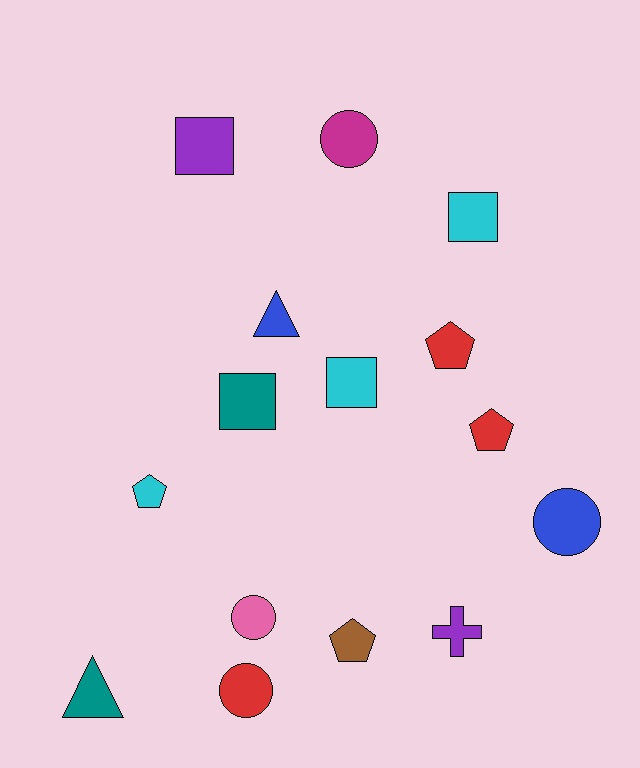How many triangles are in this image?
There are 2 triangles.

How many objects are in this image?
There are 15 objects.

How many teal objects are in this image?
There are 2 teal objects.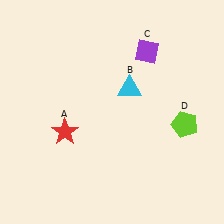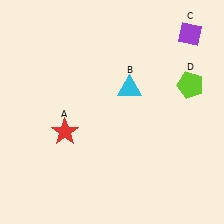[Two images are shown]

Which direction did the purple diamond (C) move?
The purple diamond (C) moved right.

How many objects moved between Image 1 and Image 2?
2 objects moved between the two images.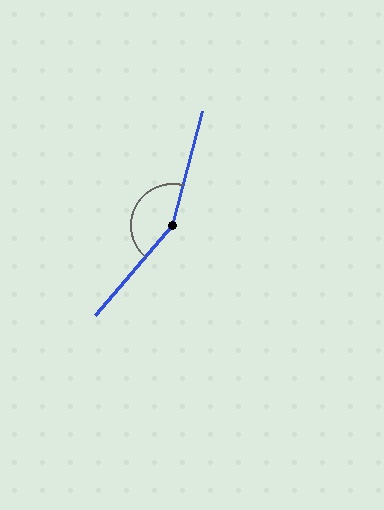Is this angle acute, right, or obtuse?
It is obtuse.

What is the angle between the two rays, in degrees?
Approximately 154 degrees.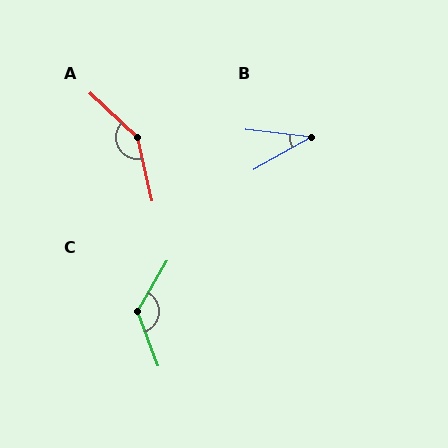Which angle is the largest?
A, at approximately 146 degrees.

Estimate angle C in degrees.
Approximately 129 degrees.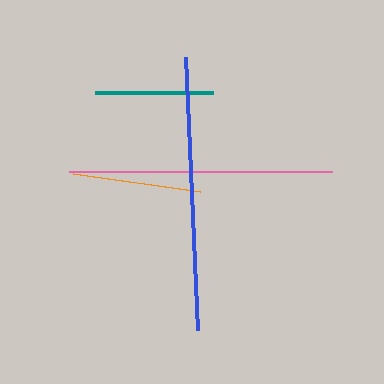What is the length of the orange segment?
The orange segment is approximately 128 pixels long.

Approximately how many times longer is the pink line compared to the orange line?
The pink line is approximately 2.1 times the length of the orange line.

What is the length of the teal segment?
The teal segment is approximately 118 pixels long.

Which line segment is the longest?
The blue line is the longest at approximately 273 pixels.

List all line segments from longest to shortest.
From longest to shortest: blue, pink, orange, teal.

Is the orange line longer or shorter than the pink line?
The pink line is longer than the orange line.